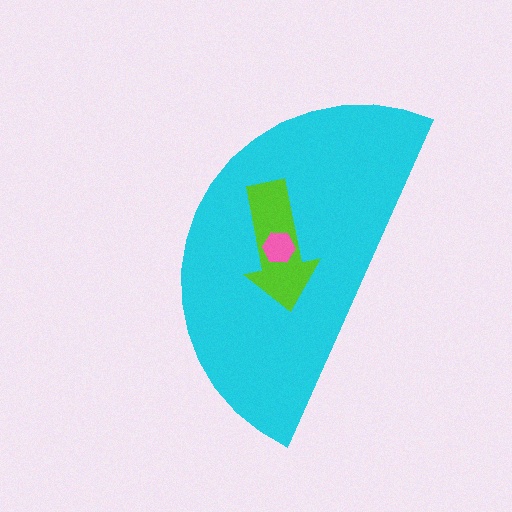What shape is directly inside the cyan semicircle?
The lime arrow.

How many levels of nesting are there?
3.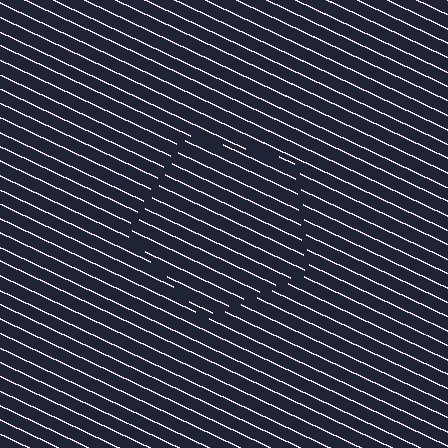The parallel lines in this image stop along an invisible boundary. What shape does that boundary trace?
An illusory pentagon. The interior of the shape contains the same grating, shifted by half a period — the contour is defined by the phase discontinuity where line-ends from the inner and outer gratings abut.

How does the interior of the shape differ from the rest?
The interior of the shape contains the same grating, shifted by half a period — the contour is defined by the phase discontinuity where line-ends from the inner and outer gratings abut.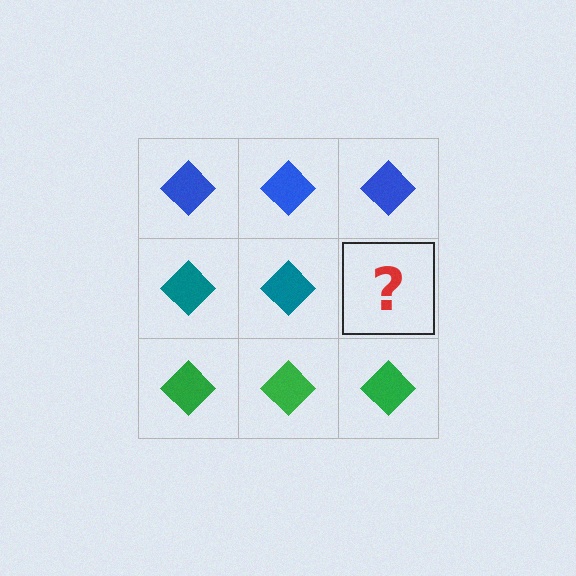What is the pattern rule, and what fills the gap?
The rule is that each row has a consistent color. The gap should be filled with a teal diamond.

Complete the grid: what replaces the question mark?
The question mark should be replaced with a teal diamond.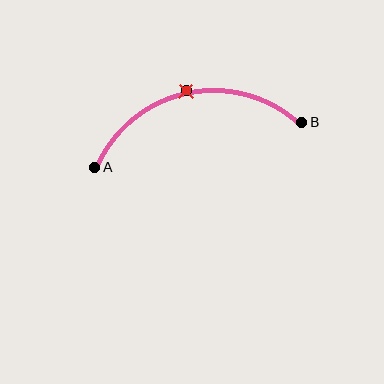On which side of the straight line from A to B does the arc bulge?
The arc bulges above the straight line connecting A and B.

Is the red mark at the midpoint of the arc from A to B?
Yes. The red mark lies on the arc at equal arc-length from both A and B — it is the arc midpoint.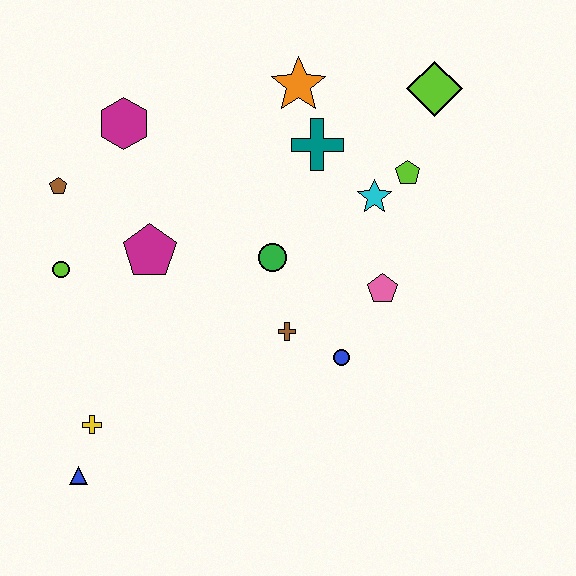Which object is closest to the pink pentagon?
The blue circle is closest to the pink pentagon.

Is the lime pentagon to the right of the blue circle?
Yes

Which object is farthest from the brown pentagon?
The lime diamond is farthest from the brown pentagon.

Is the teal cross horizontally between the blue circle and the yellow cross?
Yes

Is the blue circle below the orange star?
Yes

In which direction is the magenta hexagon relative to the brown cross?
The magenta hexagon is above the brown cross.